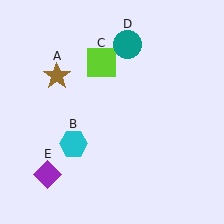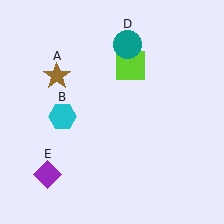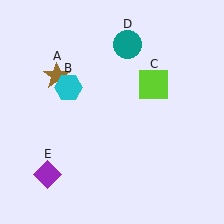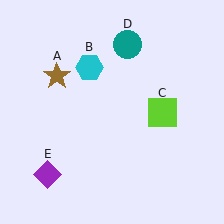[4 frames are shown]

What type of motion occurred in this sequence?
The cyan hexagon (object B), lime square (object C) rotated clockwise around the center of the scene.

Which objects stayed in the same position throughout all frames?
Brown star (object A) and teal circle (object D) and purple diamond (object E) remained stationary.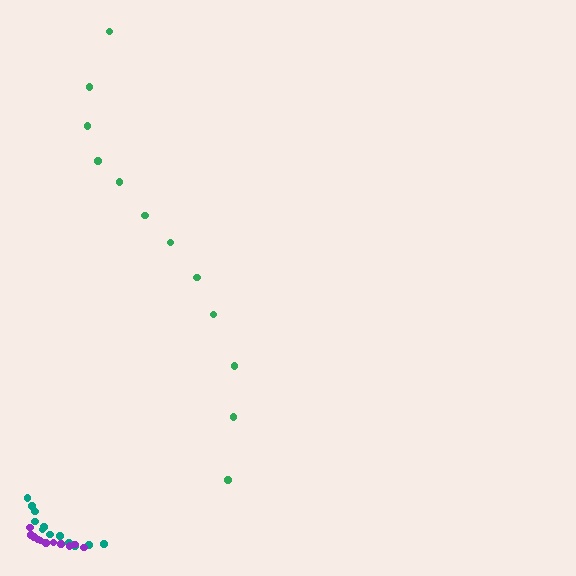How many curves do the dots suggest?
There are 3 distinct paths.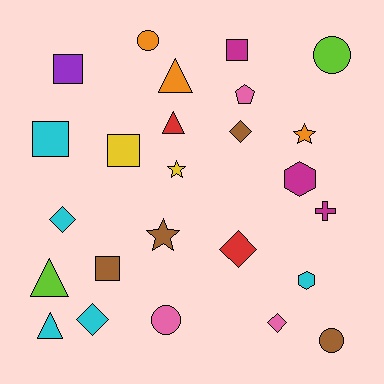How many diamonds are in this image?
There are 5 diamonds.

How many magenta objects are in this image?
There are 3 magenta objects.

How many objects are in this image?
There are 25 objects.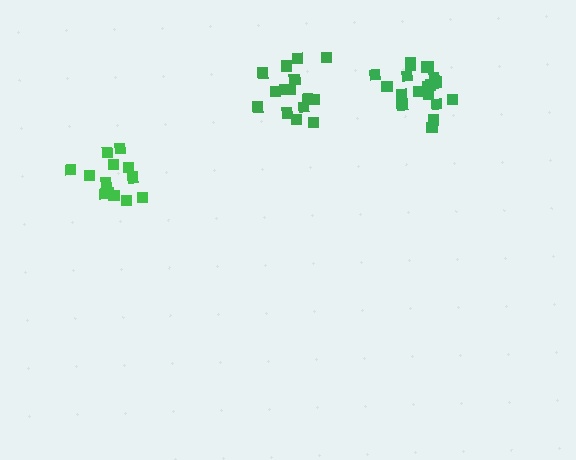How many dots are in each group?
Group 1: 13 dots, Group 2: 19 dots, Group 3: 15 dots (47 total).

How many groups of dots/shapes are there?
There are 3 groups.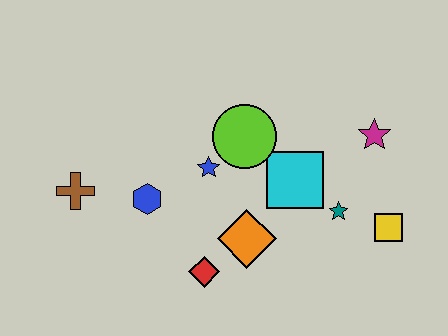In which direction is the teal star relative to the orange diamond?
The teal star is to the right of the orange diamond.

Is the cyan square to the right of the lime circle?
Yes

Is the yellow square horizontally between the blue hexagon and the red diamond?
No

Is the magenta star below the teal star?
No